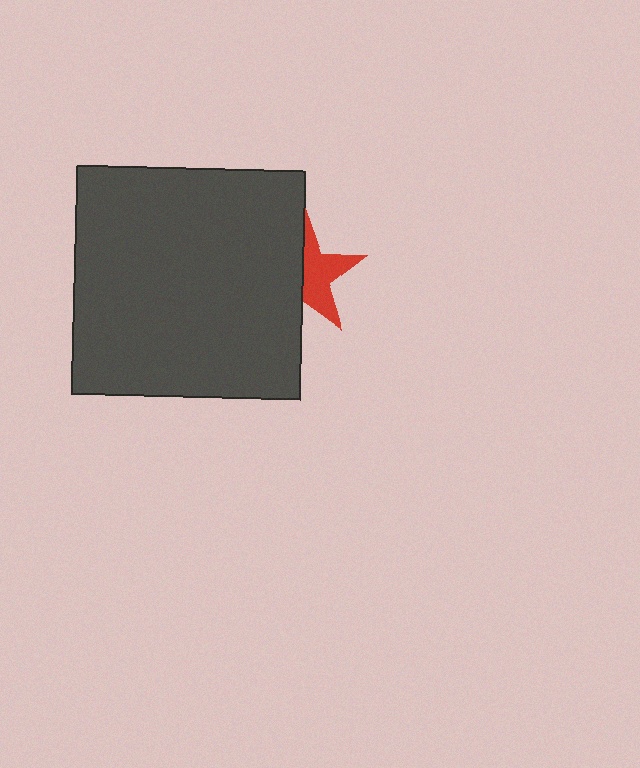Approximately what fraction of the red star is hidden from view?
Roughly 50% of the red star is hidden behind the dark gray square.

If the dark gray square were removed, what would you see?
You would see the complete red star.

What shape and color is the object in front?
The object in front is a dark gray square.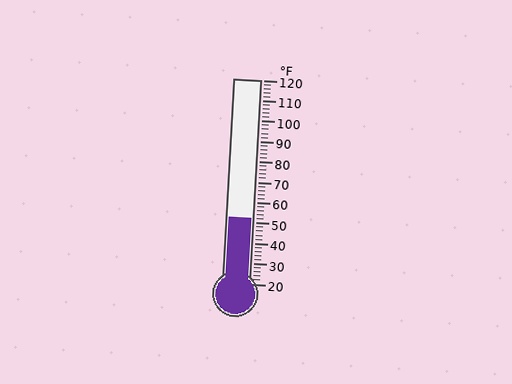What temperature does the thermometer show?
The thermometer shows approximately 52°F.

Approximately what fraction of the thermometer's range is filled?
The thermometer is filled to approximately 30% of its range.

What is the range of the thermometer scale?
The thermometer scale ranges from 20°F to 120°F.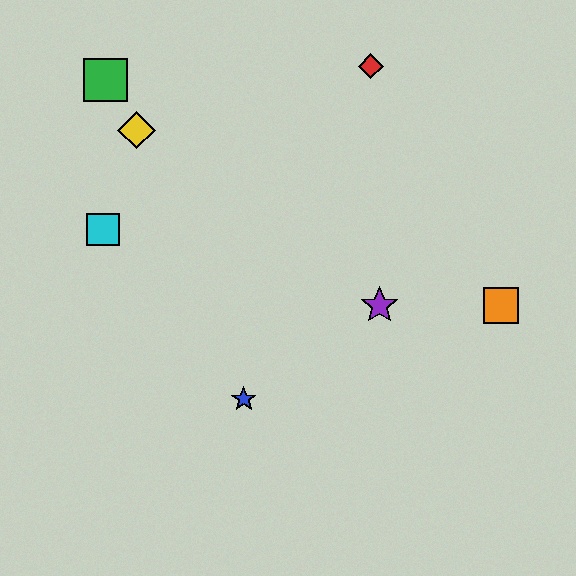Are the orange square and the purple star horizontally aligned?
Yes, both are at y≈306.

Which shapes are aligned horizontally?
The purple star, the orange square are aligned horizontally.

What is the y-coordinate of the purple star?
The purple star is at y≈306.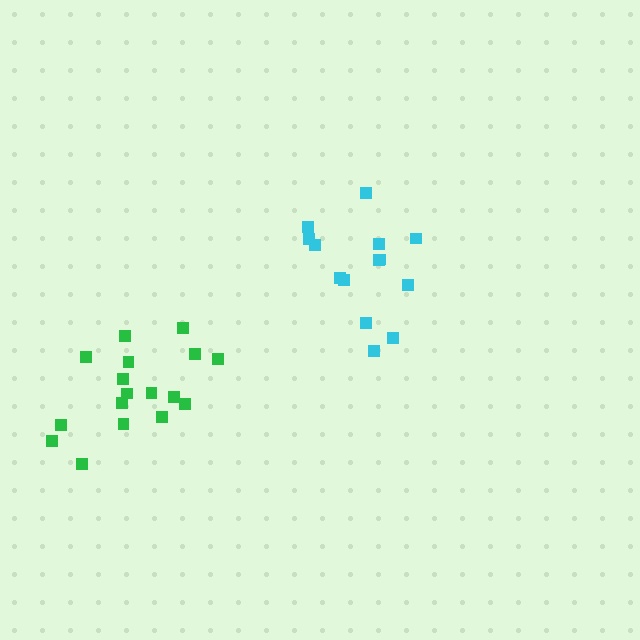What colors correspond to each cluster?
The clusters are colored: cyan, green.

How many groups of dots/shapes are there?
There are 2 groups.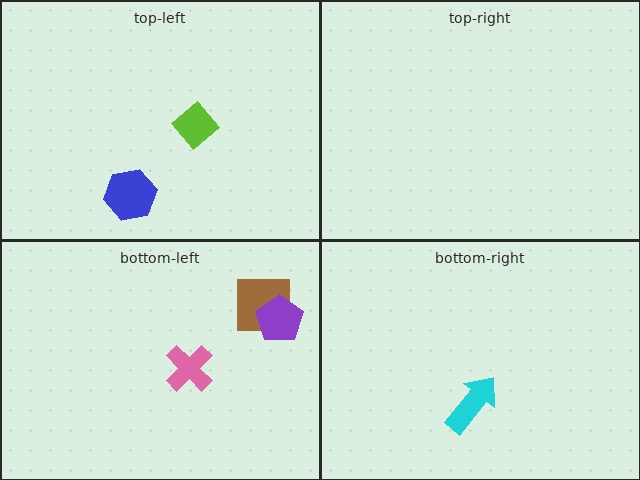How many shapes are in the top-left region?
2.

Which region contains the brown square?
The bottom-left region.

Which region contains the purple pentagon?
The bottom-left region.